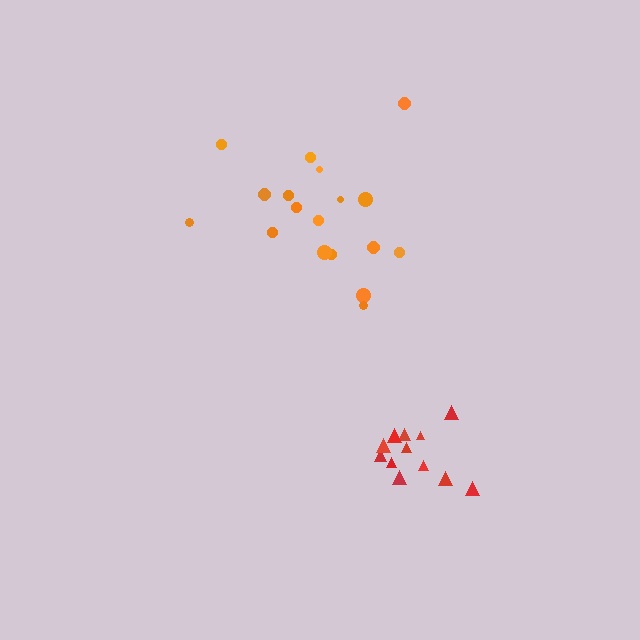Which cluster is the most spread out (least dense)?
Orange.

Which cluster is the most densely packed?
Red.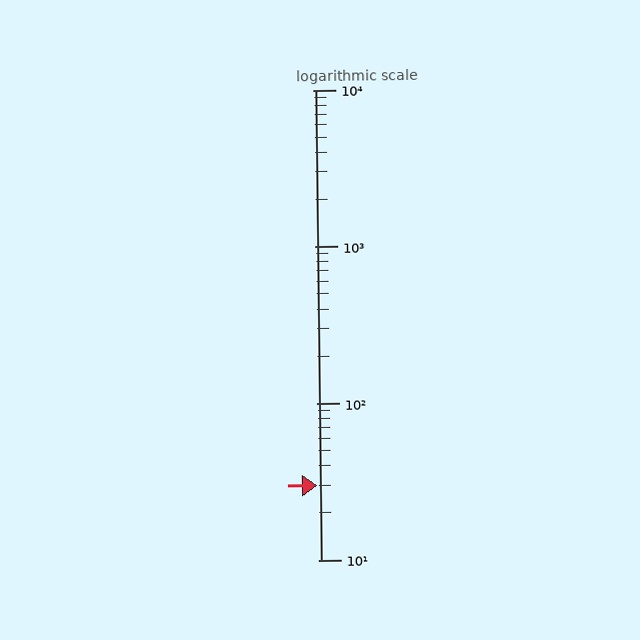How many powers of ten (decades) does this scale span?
The scale spans 3 decades, from 10 to 10000.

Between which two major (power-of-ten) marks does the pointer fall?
The pointer is between 10 and 100.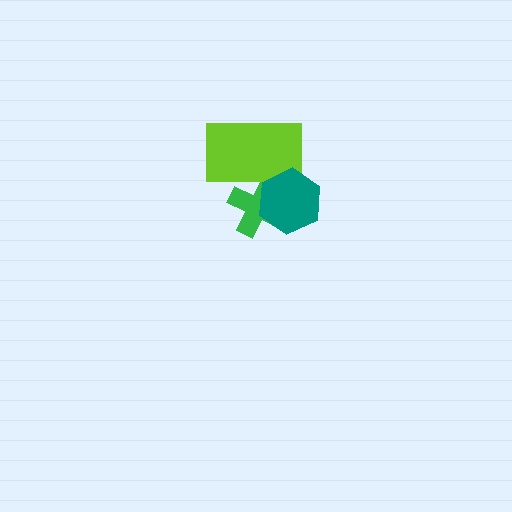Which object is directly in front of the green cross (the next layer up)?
The lime rectangle is directly in front of the green cross.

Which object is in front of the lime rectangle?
The teal hexagon is in front of the lime rectangle.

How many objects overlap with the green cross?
2 objects overlap with the green cross.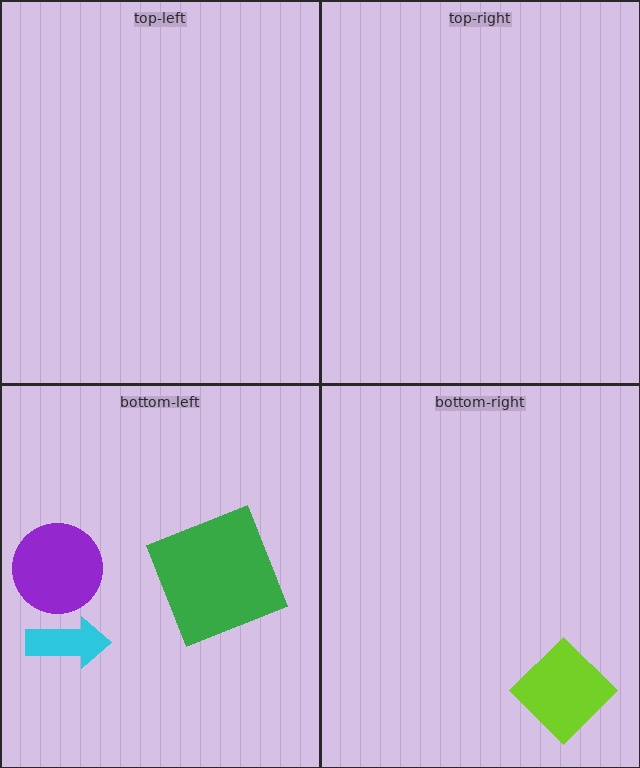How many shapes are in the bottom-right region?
1.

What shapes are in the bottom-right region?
The lime diamond.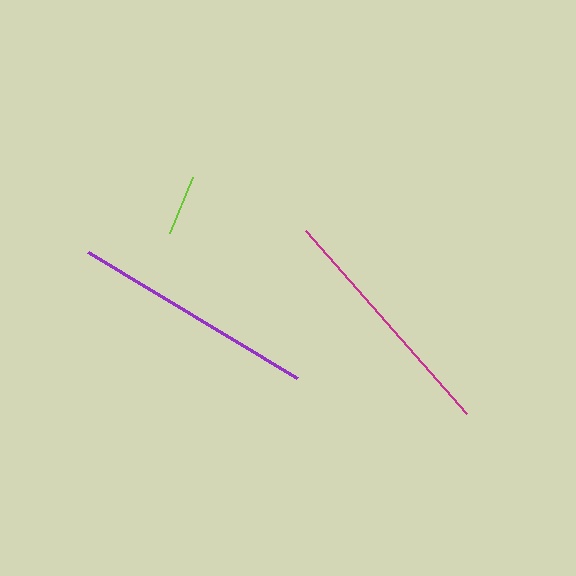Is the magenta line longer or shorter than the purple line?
The purple line is longer than the magenta line.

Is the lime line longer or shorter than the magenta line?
The magenta line is longer than the lime line.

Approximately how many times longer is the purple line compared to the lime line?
The purple line is approximately 4.0 times the length of the lime line.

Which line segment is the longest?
The purple line is the longest at approximately 245 pixels.